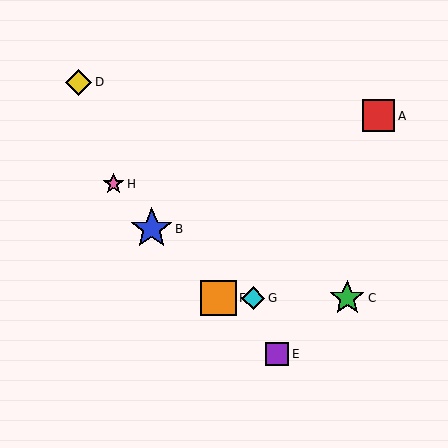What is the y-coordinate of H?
Object H is at y≈184.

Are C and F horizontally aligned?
Yes, both are at y≈298.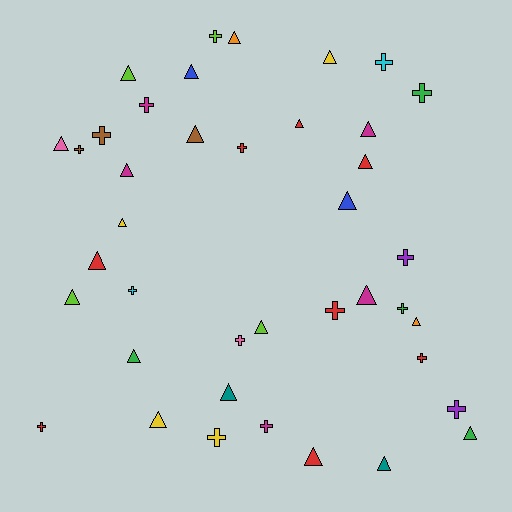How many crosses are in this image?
There are 17 crosses.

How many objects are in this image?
There are 40 objects.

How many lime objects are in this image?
There are 4 lime objects.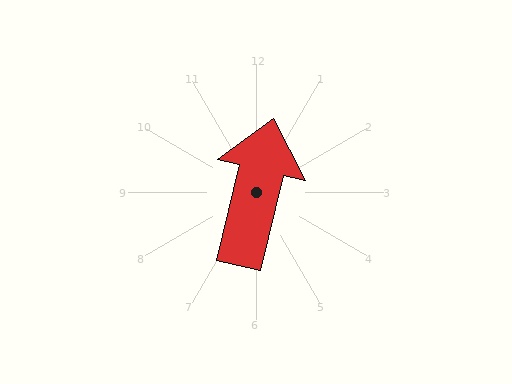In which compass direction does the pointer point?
North.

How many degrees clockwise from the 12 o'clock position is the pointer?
Approximately 13 degrees.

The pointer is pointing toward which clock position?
Roughly 12 o'clock.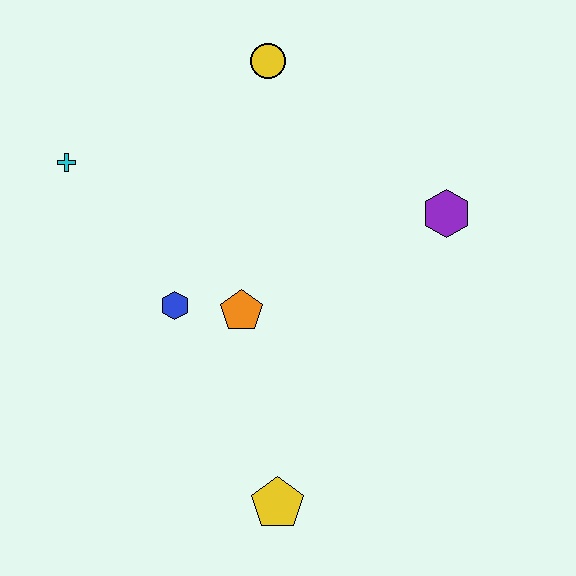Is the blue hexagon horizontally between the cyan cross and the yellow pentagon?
Yes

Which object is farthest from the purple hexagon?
The cyan cross is farthest from the purple hexagon.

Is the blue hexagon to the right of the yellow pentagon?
No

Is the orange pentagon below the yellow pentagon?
No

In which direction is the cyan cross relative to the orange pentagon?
The cyan cross is to the left of the orange pentagon.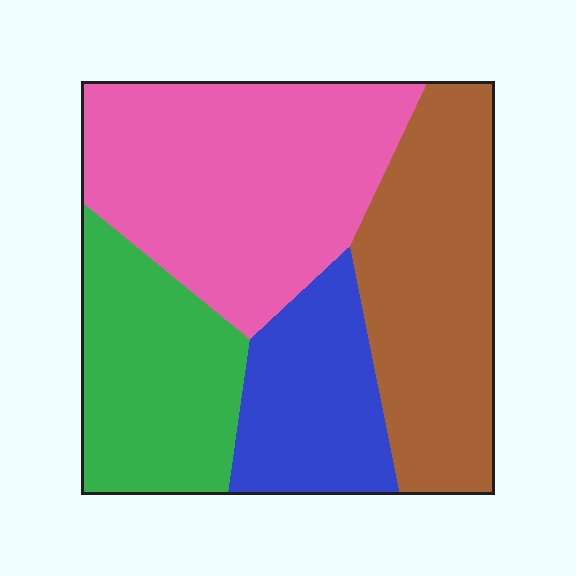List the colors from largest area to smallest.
From largest to smallest: pink, brown, green, blue.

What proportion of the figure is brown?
Brown takes up about one quarter (1/4) of the figure.